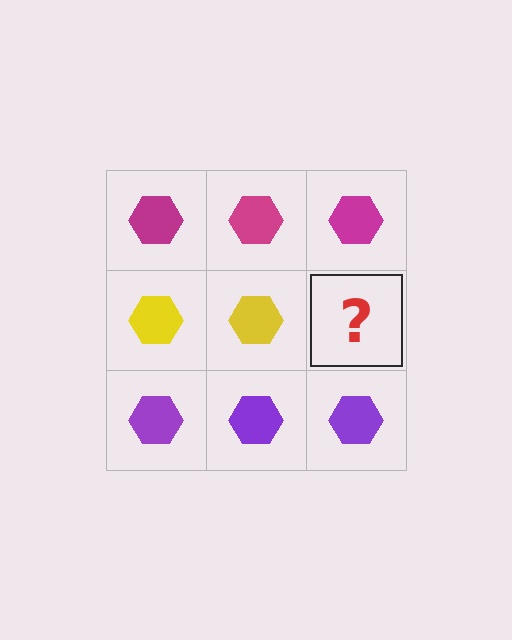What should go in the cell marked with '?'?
The missing cell should contain a yellow hexagon.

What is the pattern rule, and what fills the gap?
The rule is that each row has a consistent color. The gap should be filled with a yellow hexagon.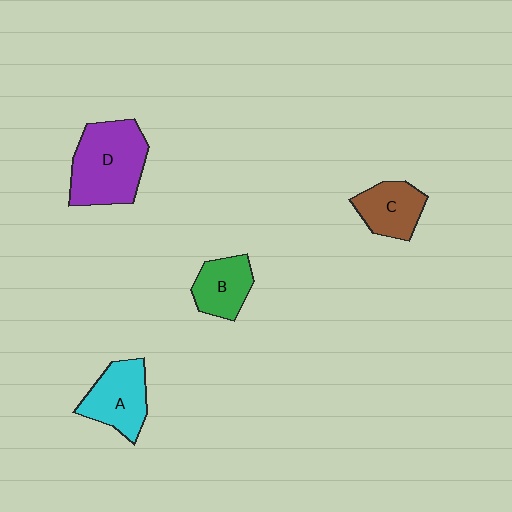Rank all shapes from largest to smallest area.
From largest to smallest: D (purple), A (cyan), C (brown), B (green).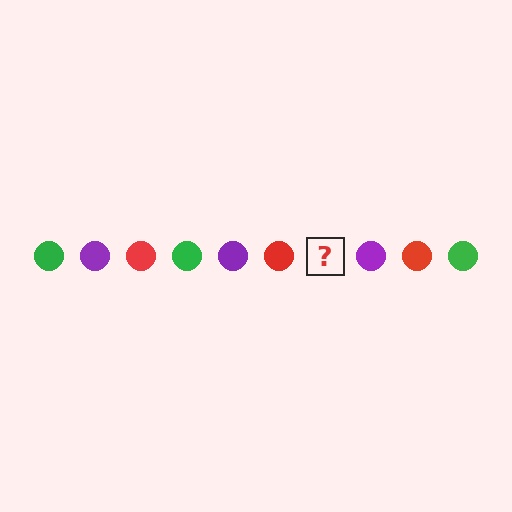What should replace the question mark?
The question mark should be replaced with a green circle.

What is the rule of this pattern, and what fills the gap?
The rule is that the pattern cycles through green, purple, red circles. The gap should be filled with a green circle.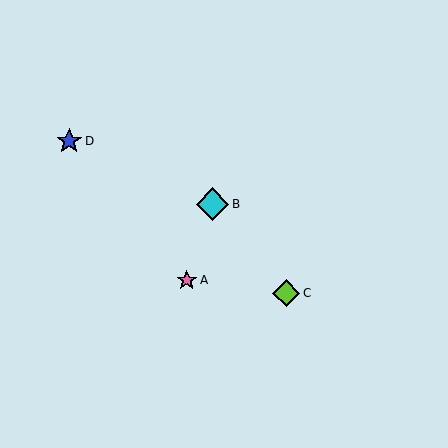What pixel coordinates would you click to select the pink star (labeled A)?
Click at (187, 280) to select the pink star A.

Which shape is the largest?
The cyan diamond (labeled B) is the largest.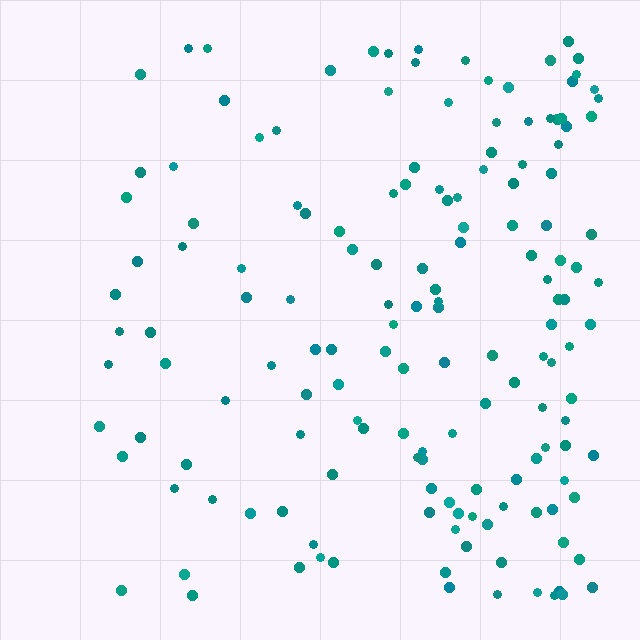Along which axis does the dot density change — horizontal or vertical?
Horizontal.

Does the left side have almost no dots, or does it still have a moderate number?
Still a moderate number, just noticeably fewer than the right.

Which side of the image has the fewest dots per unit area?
The left.